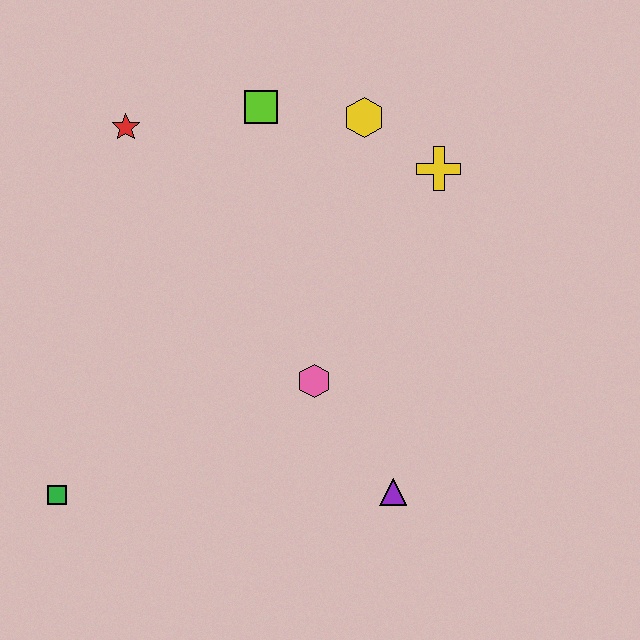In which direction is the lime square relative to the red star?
The lime square is to the right of the red star.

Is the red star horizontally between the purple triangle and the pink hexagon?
No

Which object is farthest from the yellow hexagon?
The green square is farthest from the yellow hexagon.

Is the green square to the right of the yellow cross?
No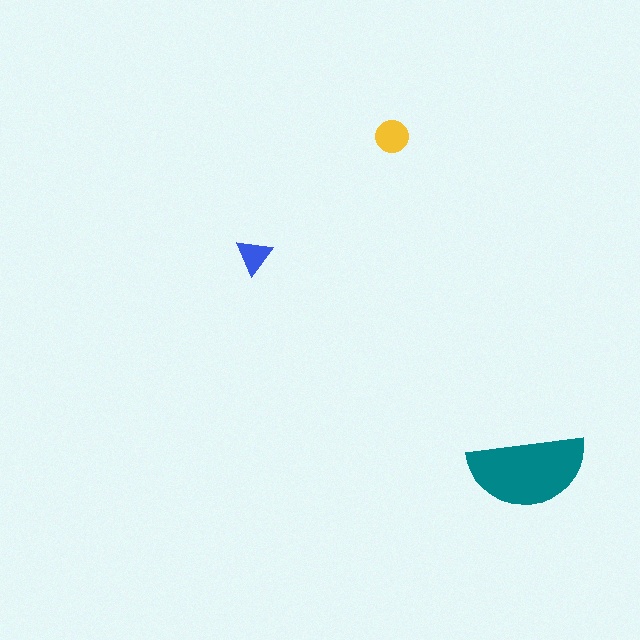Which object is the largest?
The teal semicircle.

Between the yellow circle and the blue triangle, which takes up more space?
The yellow circle.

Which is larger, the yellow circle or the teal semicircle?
The teal semicircle.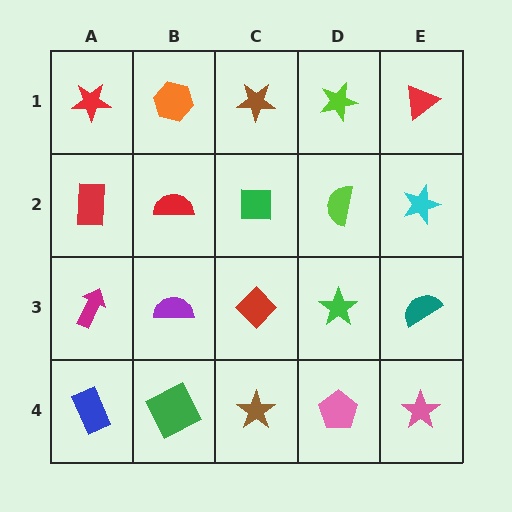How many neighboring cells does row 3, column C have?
4.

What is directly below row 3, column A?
A blue rectangle.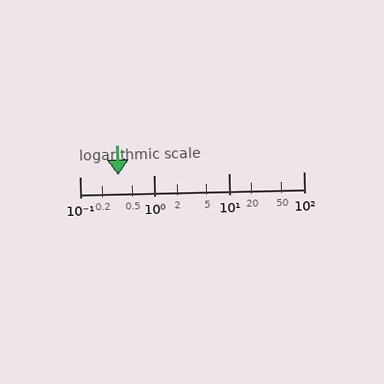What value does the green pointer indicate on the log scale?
The pointer indicates approximately 0.33.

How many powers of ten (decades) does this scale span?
The scale spans 3 decades, from 0.1 to 100.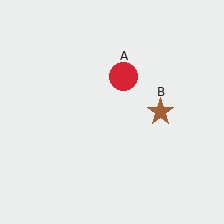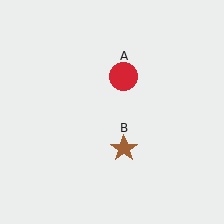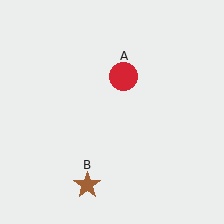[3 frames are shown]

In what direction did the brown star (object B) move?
The brown star (object B) moved down and to the left.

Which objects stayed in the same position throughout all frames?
Red circle (object A) remained stationary.